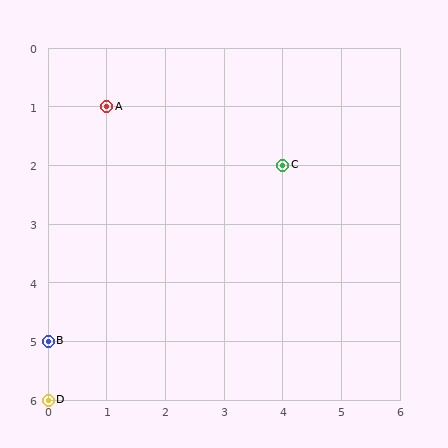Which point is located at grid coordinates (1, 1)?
Point A is at (1, 1).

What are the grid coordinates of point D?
Point D is at grid coordinates (0, 6).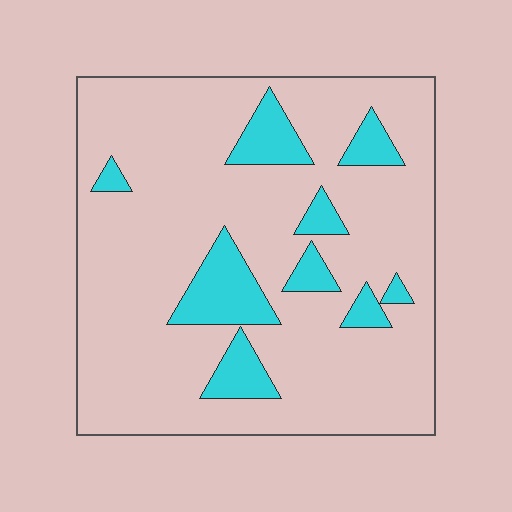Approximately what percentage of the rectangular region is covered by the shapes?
Approximately 15%.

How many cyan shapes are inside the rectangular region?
9.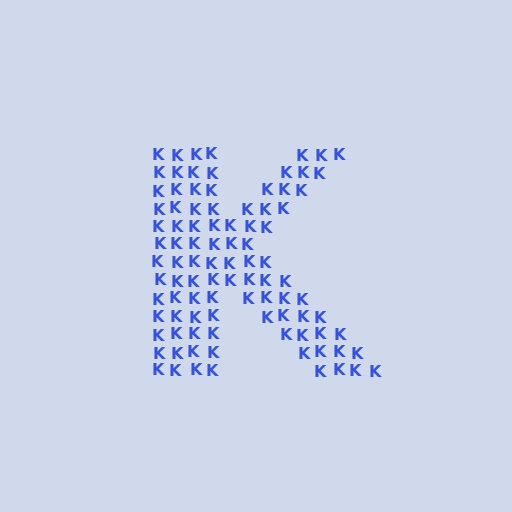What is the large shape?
The large shape is the letter K.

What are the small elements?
The small elements are letter K's.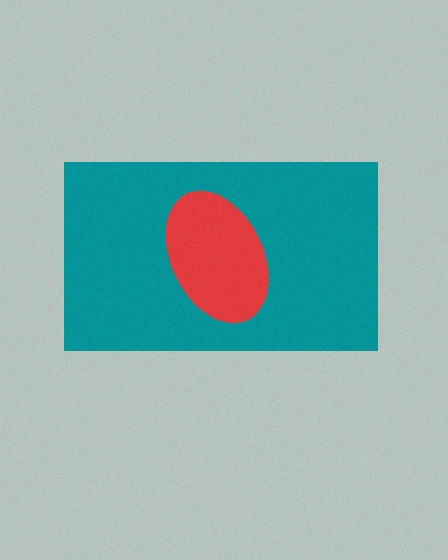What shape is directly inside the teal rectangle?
The red ellipse.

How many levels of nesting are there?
2.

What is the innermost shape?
The red ellipse.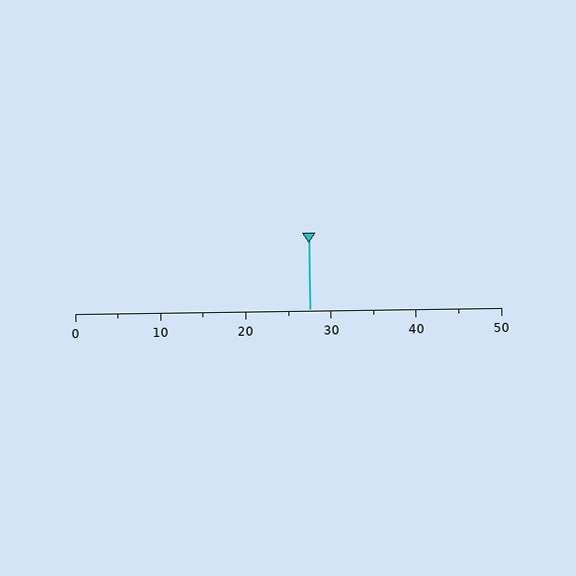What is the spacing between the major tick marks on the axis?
The major ticks are spaced 10 apart.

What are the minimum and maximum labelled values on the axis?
The axis runs from 0 to 50.